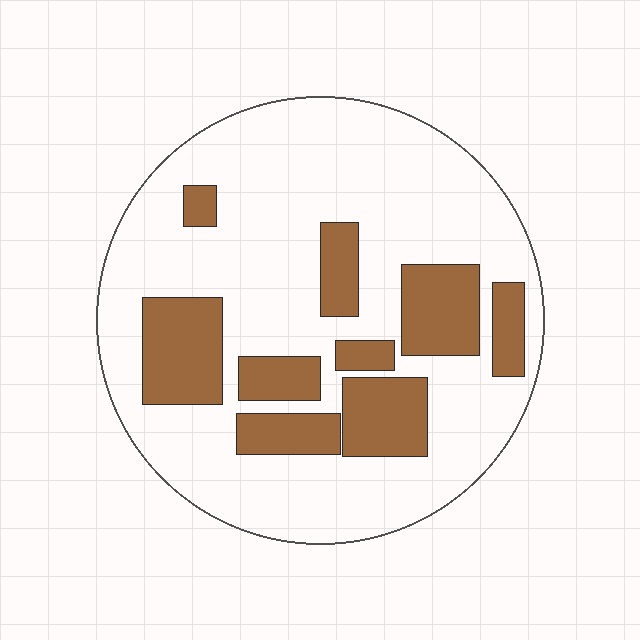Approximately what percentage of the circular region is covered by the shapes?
Approximately 25%.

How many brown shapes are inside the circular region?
9.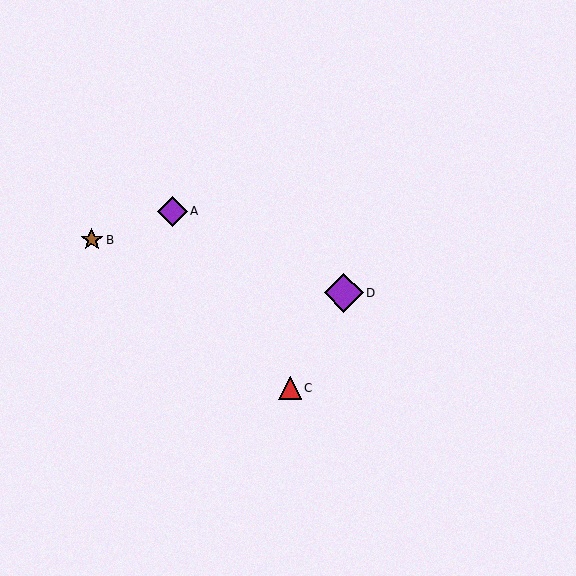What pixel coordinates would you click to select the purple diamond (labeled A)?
Click at (172, 211) to select the purple diamond A.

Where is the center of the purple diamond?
The center of the purple diamond is at (344, 293).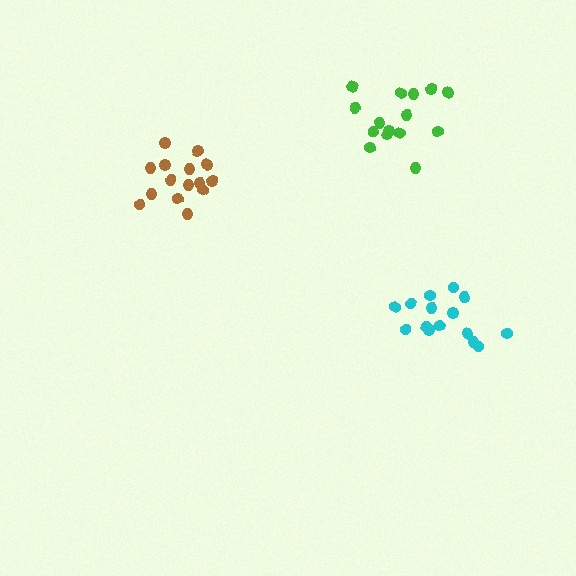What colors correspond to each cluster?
The clusters are colored: cyan, brown, green.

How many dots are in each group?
Group 1: 15 dots, Group 2: 15 dots, Group 3: 15 dots (45 total).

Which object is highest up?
The green cluster is topmost.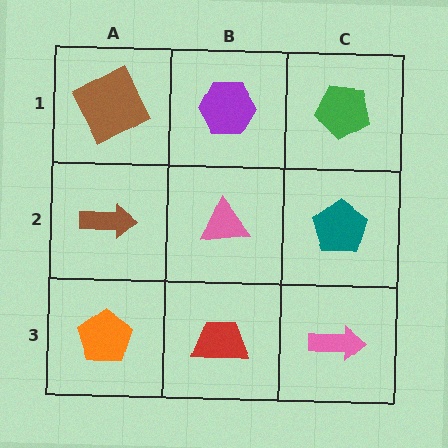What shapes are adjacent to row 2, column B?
A purple hexagon (row 1, column B), a red trapezoid (row 3, column B), a brown arrow (row 2, column A), a teal pentagon (row 2, column C).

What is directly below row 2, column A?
An orange pentagon.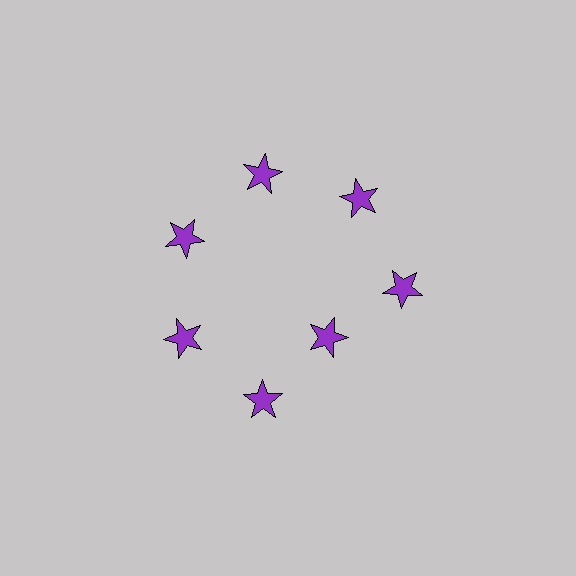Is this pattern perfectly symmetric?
No. The 7 purple stars are arranged in a ring, but one element near the 5 o'clock position is pulled inward toward the center, breaking the 7-fold rotational symmetry.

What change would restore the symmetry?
The symmetry would be restored by moving it outward, back onto the ring so that all 7 stars sit at equal angles and equal distance from the center.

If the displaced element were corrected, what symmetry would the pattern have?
It would have 7-fold rotational symmetry — the pattern would map onto itself every 51 degrees.